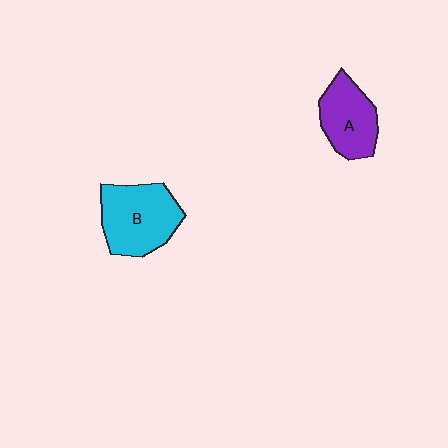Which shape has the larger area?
Shape B (cyan).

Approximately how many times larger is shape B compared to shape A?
Approximately 1.3 times.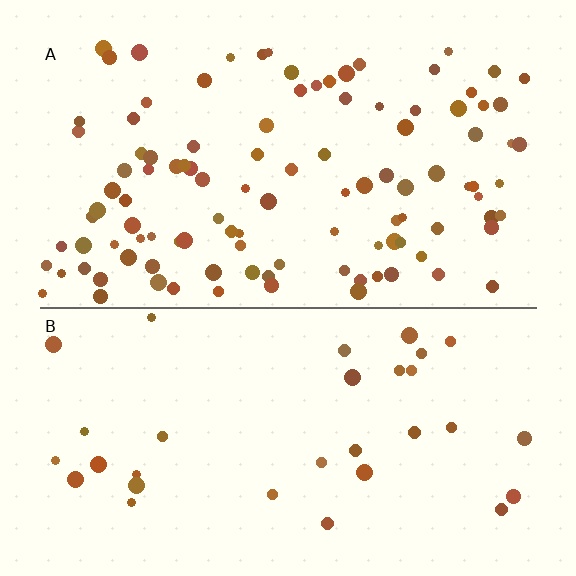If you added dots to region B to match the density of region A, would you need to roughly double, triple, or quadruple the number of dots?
Approximately triple.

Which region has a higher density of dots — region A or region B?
A (the top).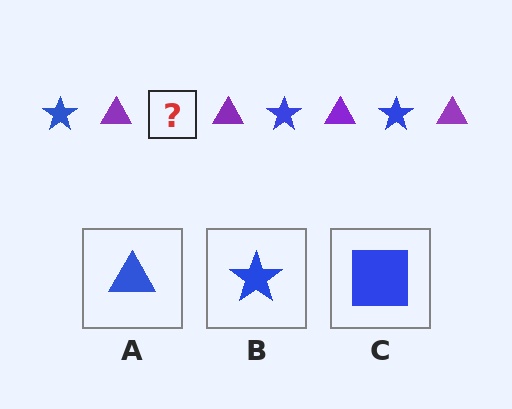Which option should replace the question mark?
Option B.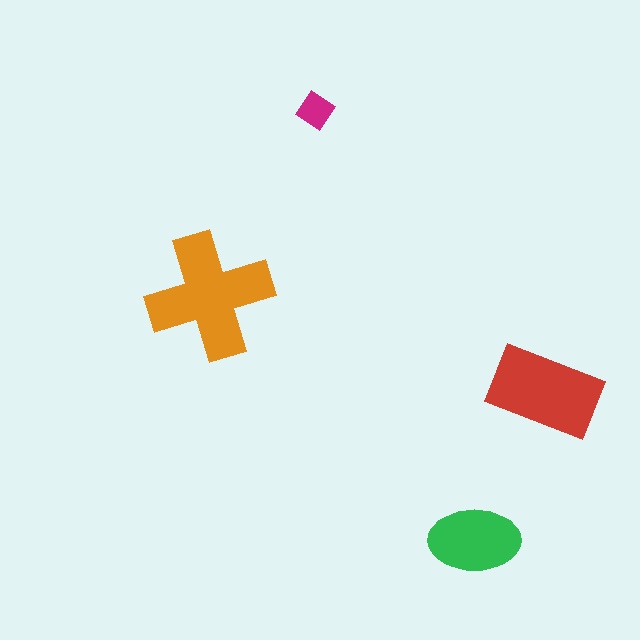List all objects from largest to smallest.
The orange cross, the red rectangle, the green ellipse, the magenta diamond.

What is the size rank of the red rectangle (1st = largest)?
2nd.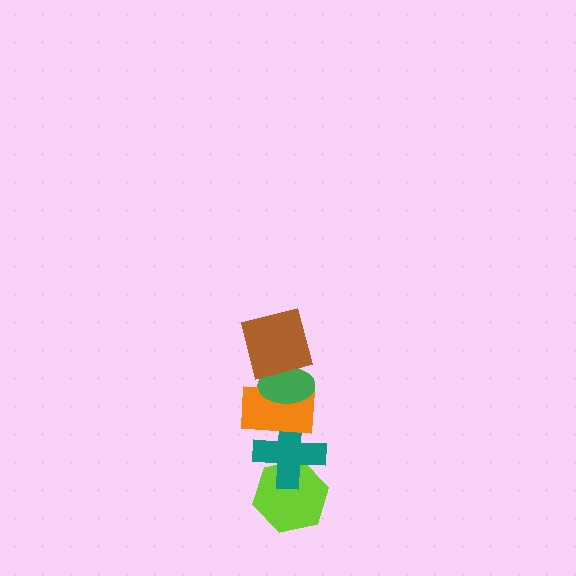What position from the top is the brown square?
The brown square is 1st from the top.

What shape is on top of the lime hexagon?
The teal cross is on top of the lime hexagon.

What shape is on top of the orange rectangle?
The green ellipse is on top of the orange rectangle.